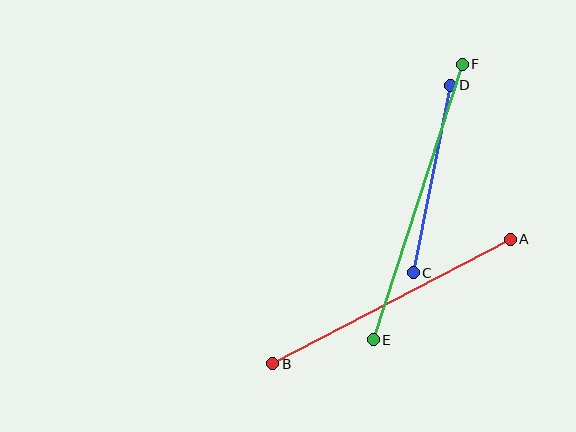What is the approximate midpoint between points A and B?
The midpoint is at approximately (392, 302) pixels.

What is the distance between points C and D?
The distance is approximately 191 pixels.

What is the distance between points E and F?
The distance is approximately 290 pixels.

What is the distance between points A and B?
The distance is approximately 268 pixels.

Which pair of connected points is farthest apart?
Points E and F are farthest apart.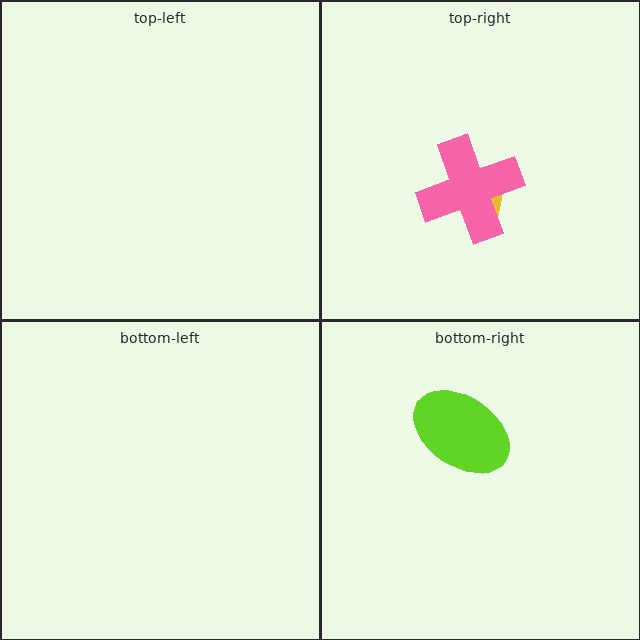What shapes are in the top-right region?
The yellow square, the pink cross.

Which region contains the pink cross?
The top-right region.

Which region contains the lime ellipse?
The bottom-right region.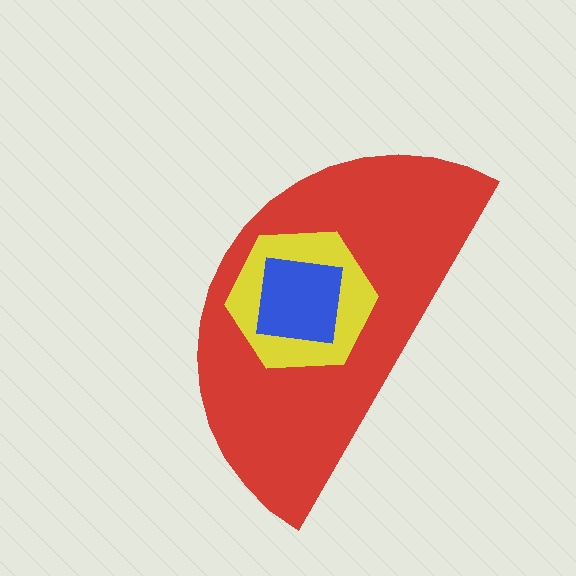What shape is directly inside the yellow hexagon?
The blue square.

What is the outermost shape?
The red semicircle.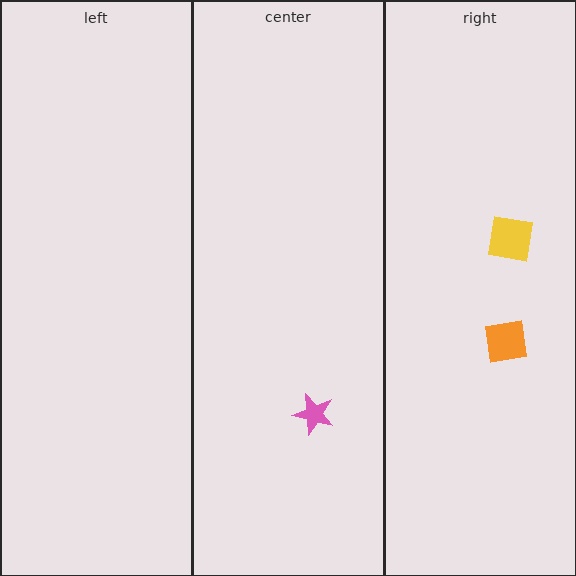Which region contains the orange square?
The right region.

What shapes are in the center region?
The pink star.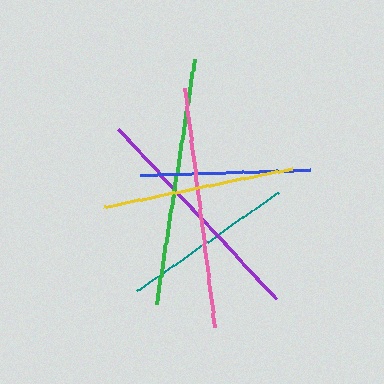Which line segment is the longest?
The green line is the longest at approximately 248 pixels.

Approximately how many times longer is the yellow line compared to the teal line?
The yellow line is approximately 1.1 times the length of the teal line.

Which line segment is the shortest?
The blue line is the shortest at approximately 169 pixels.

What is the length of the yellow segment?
The yellow segment is approximately 192 pixels long.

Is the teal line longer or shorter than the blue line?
The teal line is longer than the blue line.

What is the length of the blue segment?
The blue segment is approximately 169 pixels long.